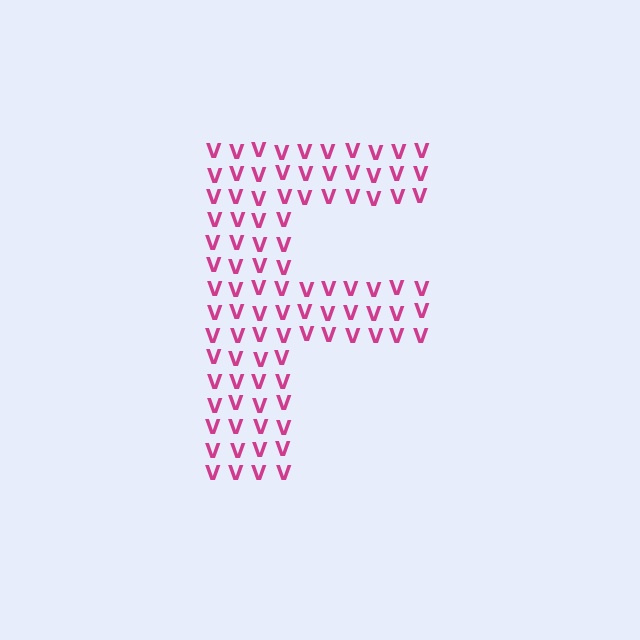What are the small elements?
The small elements are letter V's.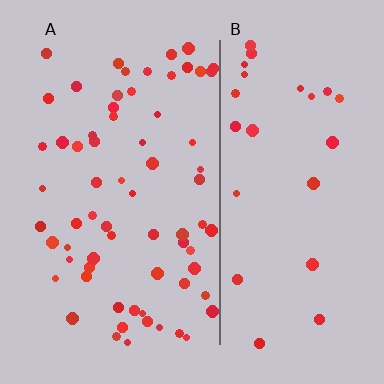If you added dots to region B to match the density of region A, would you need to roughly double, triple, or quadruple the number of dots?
Approximately triple.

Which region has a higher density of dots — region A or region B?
A (the left).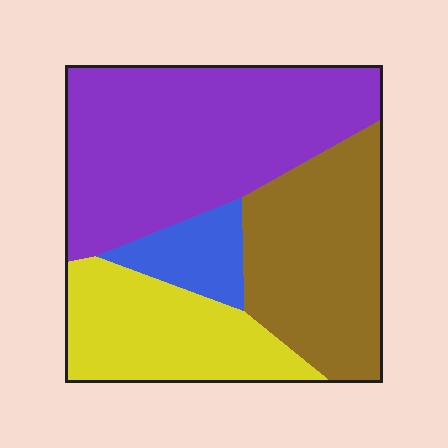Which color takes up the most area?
Purple, at roughly 40%.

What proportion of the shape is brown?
Brown covers around 30% of the shape.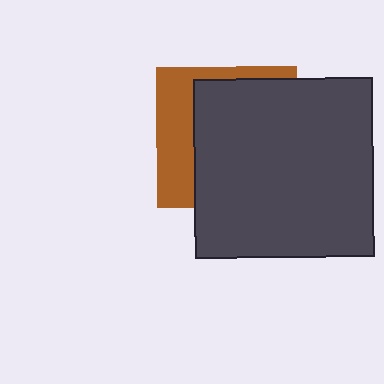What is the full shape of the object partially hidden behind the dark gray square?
The partially hidden object is a brown square.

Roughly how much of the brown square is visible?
A small part of it is visible (roughly 32%).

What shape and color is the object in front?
The object in front is a dark gray square.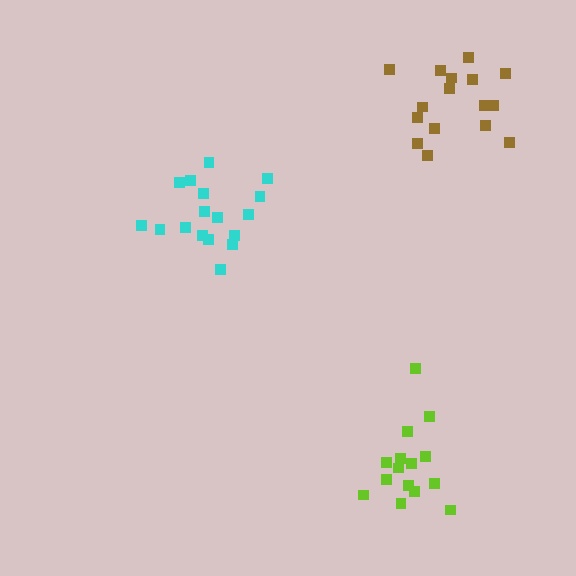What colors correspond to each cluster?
The clusters are colored: cyan, brown, lime.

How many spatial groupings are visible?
There are 3 spatial groupings.